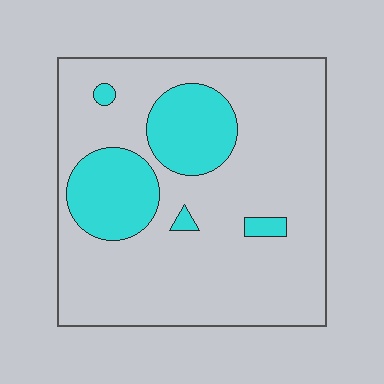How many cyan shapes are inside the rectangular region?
5.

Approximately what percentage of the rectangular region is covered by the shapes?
Approximately 20%.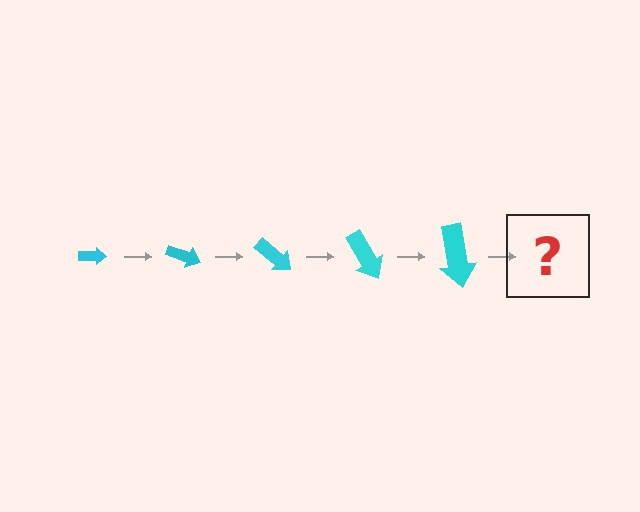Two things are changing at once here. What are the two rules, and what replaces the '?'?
The two rules are that the arrow grows larger each step and it rotates 20 degrees each step. The '?' should be an arrow, larger than the previous one and rotated 100 degrees from the start.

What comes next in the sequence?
The next element should be an arrow, larger than the previous one and rotated 100 degrees from the start.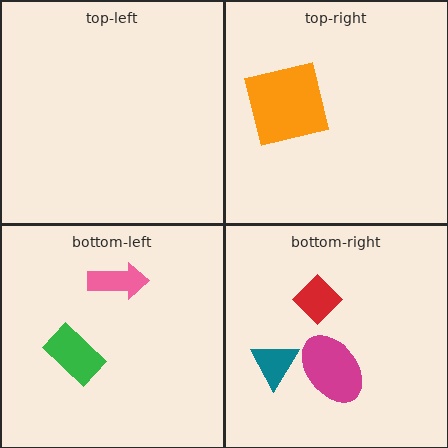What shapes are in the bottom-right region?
The teal triangle, the magenta ellipse, the red diamond.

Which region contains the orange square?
The top-right region.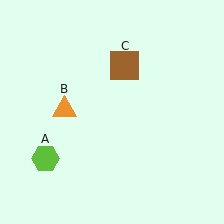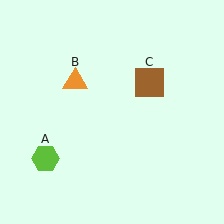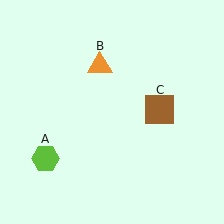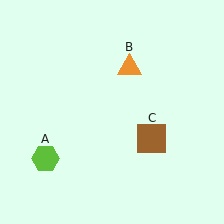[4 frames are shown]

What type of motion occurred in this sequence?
The orange triangle (object B), brown square (object C) rotated clockwise around the center of the scene.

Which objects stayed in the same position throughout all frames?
Lime hexagon (object A) remained stationary.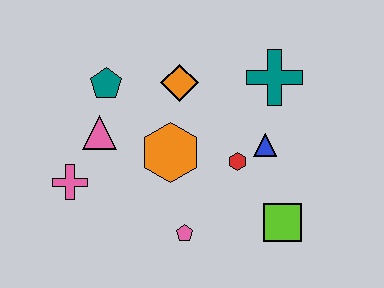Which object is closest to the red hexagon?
The blue triangle is closest to the red hexagon.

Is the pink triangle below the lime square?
No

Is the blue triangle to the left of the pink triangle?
No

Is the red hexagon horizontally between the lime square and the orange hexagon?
Yes